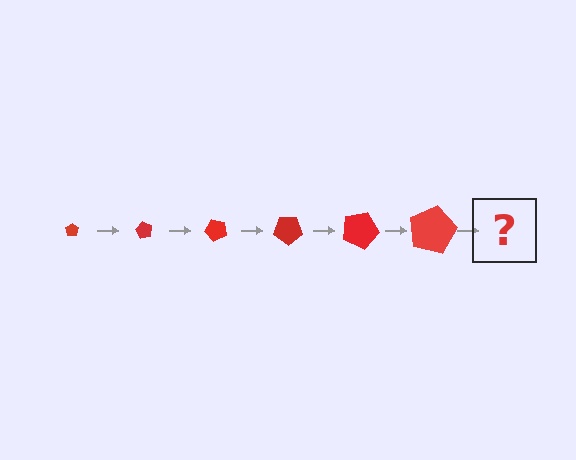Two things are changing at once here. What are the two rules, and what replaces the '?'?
The two rules are that the pentagon grows larger each step and it rotates 60 degrees each step. The '?' should be a pentagon, larger than the previous one and rotated 360 degrees from the start.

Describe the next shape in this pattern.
It should be a pentagon, larger than the previous one and rotated 360 degrees from the start.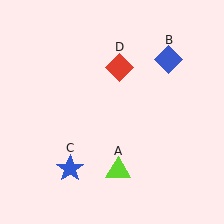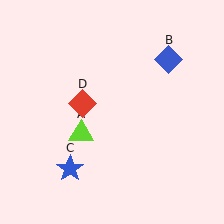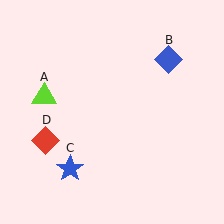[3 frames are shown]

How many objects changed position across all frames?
2 objects changed position: lime triangle (object A), red diamond (object D).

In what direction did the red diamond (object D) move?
The red diamond (object D) moved down and to the left.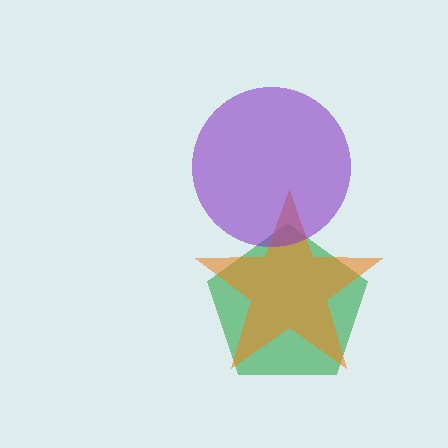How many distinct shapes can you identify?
There are 3 distinct shapes: a green pentagon, an orange star, a purple circle.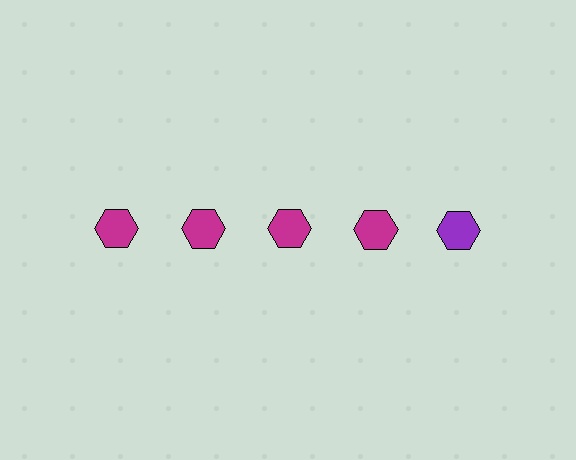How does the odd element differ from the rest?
It has a different color: purple instead of magenta.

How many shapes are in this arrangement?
There are 5 shapes arranged in a grid pattern.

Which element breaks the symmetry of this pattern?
The purple hexagon in the top row, rightmost column breaks the symmetry. All other shapes are magenta hexagons.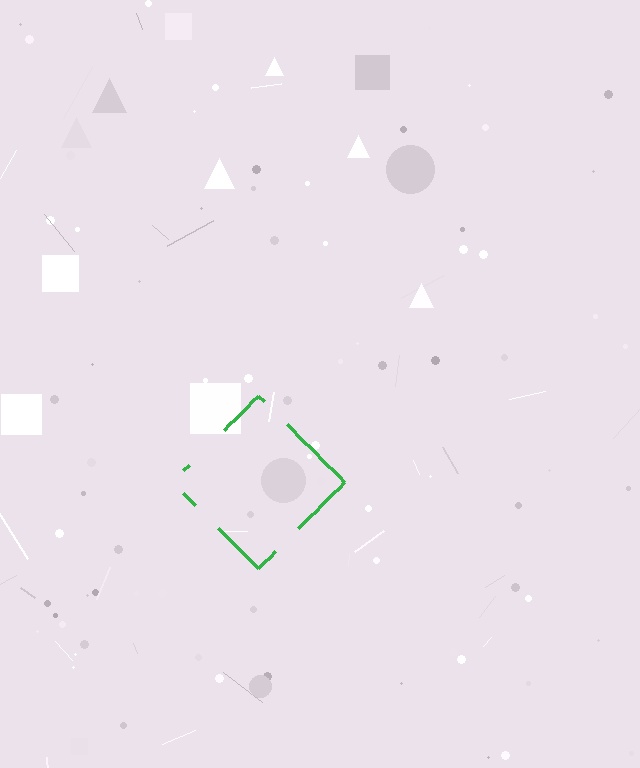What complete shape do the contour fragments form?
The contour fragments form a diamond.